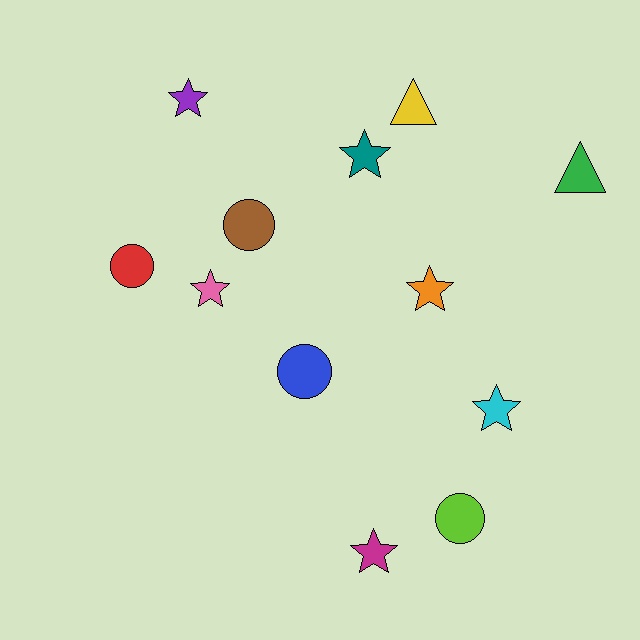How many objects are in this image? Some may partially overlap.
There are 12 objects.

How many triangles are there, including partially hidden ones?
There are 2 triangles.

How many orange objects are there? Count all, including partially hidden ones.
There is 1 orange object.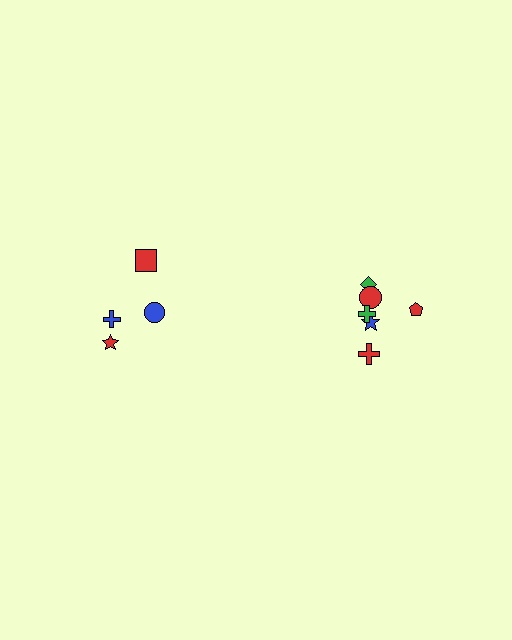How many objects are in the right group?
There are 6 objects.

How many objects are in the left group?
There are 4 objects.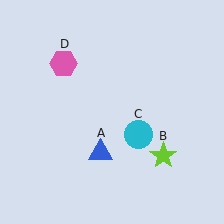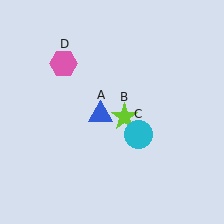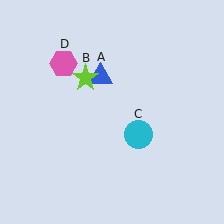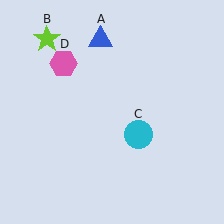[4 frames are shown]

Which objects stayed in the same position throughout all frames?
Cyan circle (object C) and pink hexagon (object D) remained stationary.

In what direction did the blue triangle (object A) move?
The blue triangle (object A) moved up.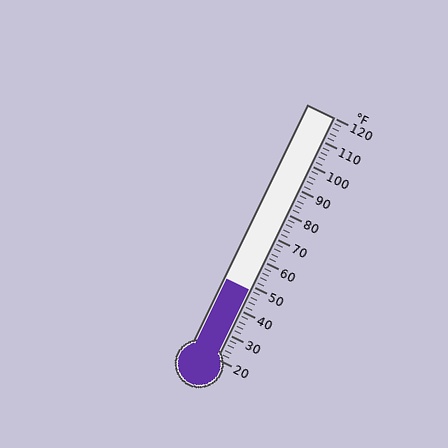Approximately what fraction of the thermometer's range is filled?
The thermometer is filled to approximately 30% of its range.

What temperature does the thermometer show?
The thermometer shows approximately 48°F.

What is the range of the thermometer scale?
The thermometer scale ranges from 20°F to 120°F.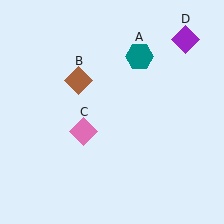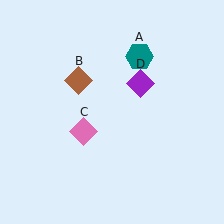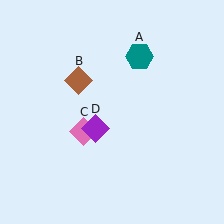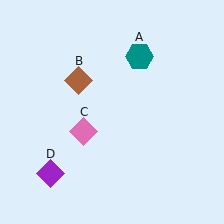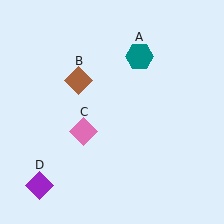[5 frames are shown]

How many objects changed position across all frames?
1 object changed position: purple diamond (object D).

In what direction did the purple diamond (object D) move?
The purple diamond (object D) moved down and to the left.